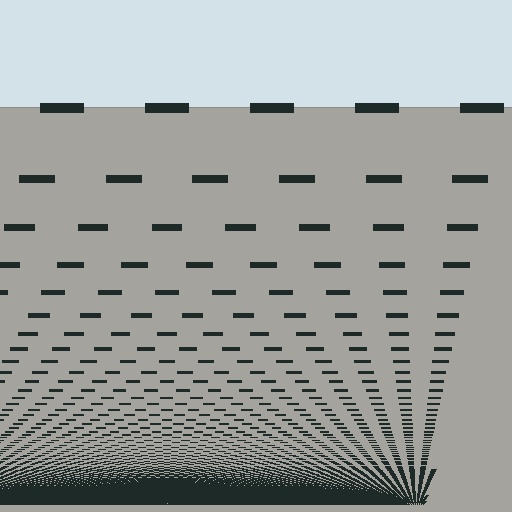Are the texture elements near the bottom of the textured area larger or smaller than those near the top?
Smaller. The gradient is inverted — elements near the bottom are smaller and denser.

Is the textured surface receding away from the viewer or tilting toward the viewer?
The surface appears to tilt toward the viewer. Texture elements get larger and sparser toward the top.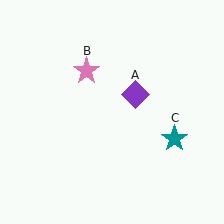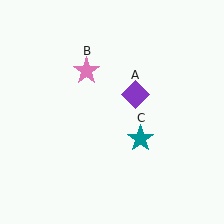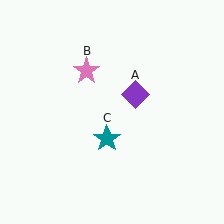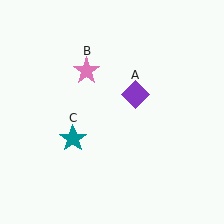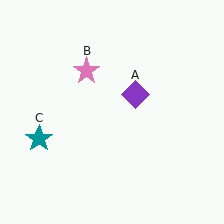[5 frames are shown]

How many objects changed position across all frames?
1 object changed position: teal star (object C).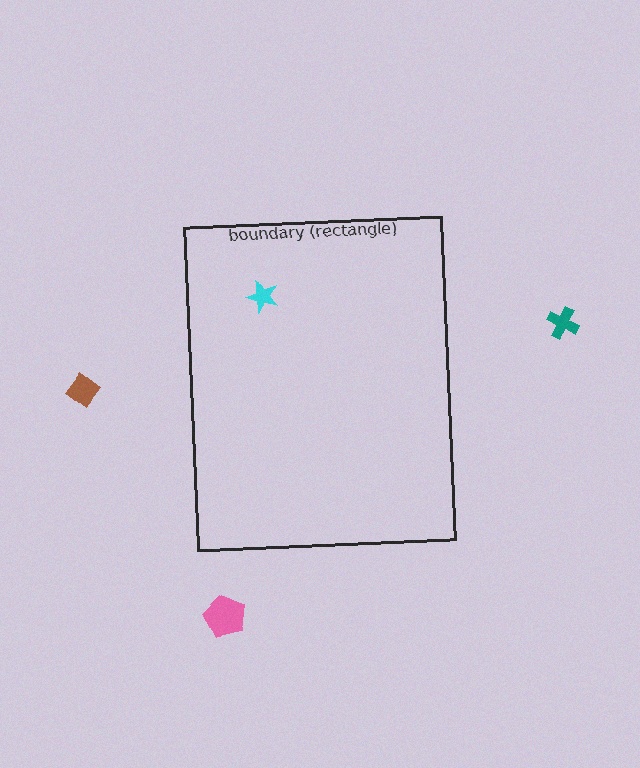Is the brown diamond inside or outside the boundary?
Outside.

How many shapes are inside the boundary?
1 inside, 3 outside.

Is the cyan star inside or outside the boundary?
Inside.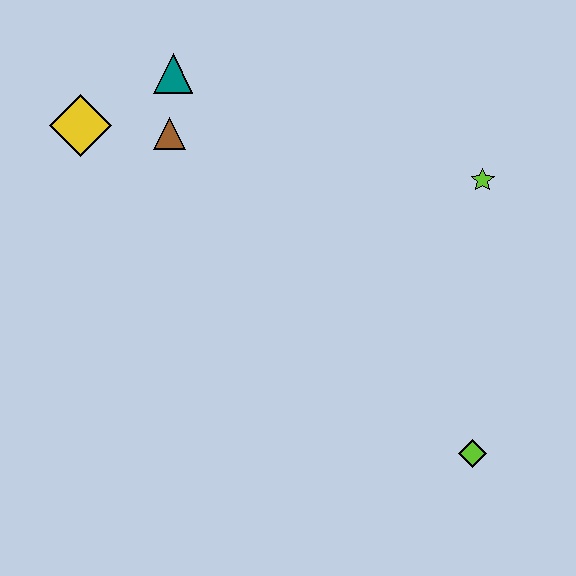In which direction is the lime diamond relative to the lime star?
The lime diamond is below the lime star.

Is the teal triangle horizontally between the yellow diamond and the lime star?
Yes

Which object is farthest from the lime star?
The yellow diamond is farthest from the lime star.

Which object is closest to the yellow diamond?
The brown triangle is closest to the yellow diamond.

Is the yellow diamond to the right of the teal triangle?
No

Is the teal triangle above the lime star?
Yes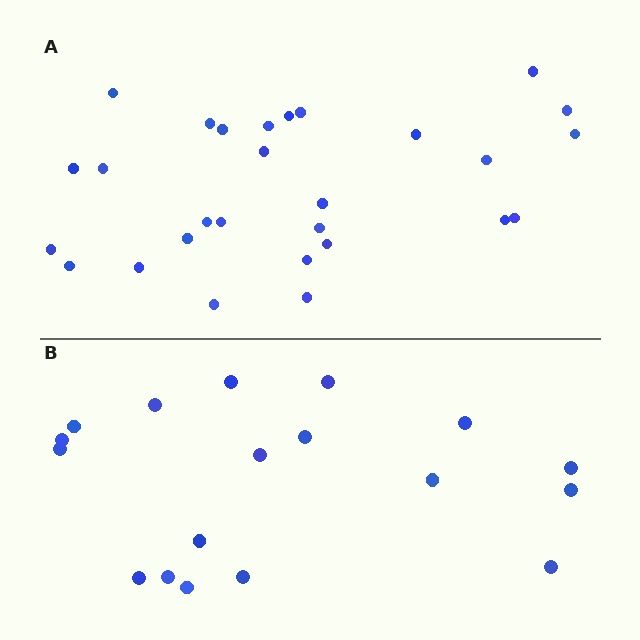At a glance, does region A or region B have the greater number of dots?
Region A (the top region) has more dots.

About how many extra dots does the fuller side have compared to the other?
Region A has roughly 10 or so more dots than region B.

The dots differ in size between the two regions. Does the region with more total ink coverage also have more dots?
No. Region B has more total ink coverage because its dots are larger, but region A actually contains more individual dots. Total area can be misleading — the number of items is what matters here.